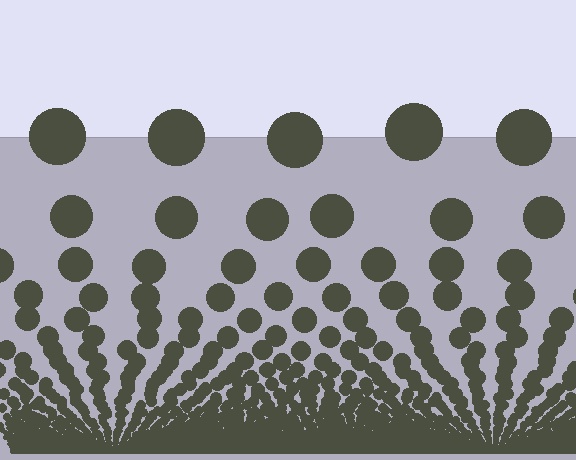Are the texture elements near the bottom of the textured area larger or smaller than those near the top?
Smaller. The gradient is inverted — elements near the bottom are smaller and denser.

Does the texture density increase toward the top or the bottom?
Density increases toward the bottom.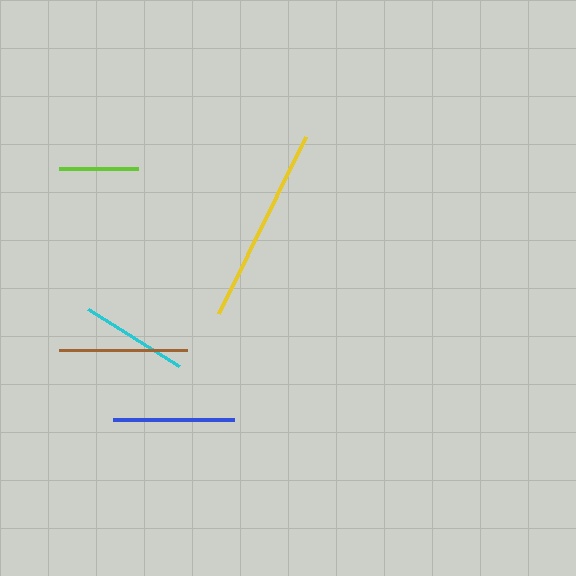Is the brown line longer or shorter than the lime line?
The brown line is longer than the lime line.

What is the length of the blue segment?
The blue segment is approximately 121 pixels long.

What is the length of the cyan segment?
The cyan segment is approximately 107 pixels long.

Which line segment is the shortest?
The lime line is the shortest at approximately 79 pixels.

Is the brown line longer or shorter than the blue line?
The brown line is longer than the blue line.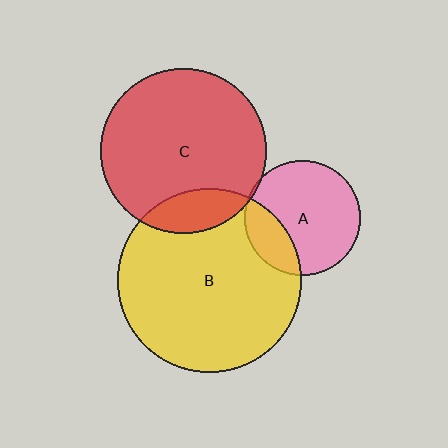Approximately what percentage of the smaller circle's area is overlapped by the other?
Approximately 15%.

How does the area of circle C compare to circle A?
Approximately 2.0 times.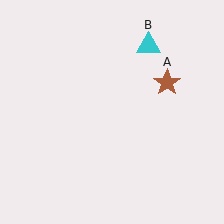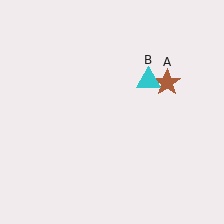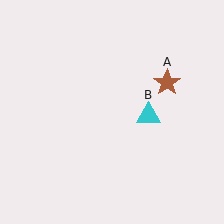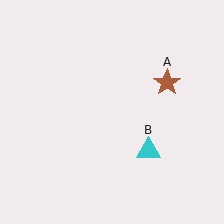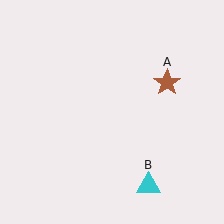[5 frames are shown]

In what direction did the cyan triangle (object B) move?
The cyan triangle (object B) moved down.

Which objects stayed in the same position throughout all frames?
Brown star (object A) remained stationary.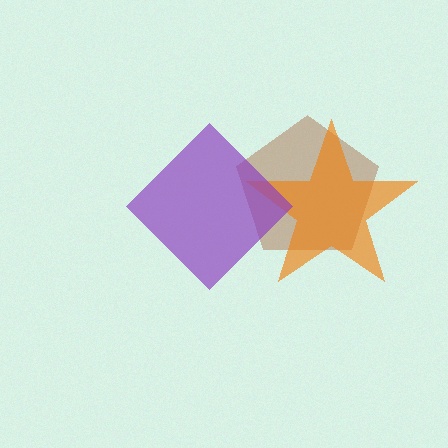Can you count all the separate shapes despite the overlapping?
Yes, there are 3 separate shapes.